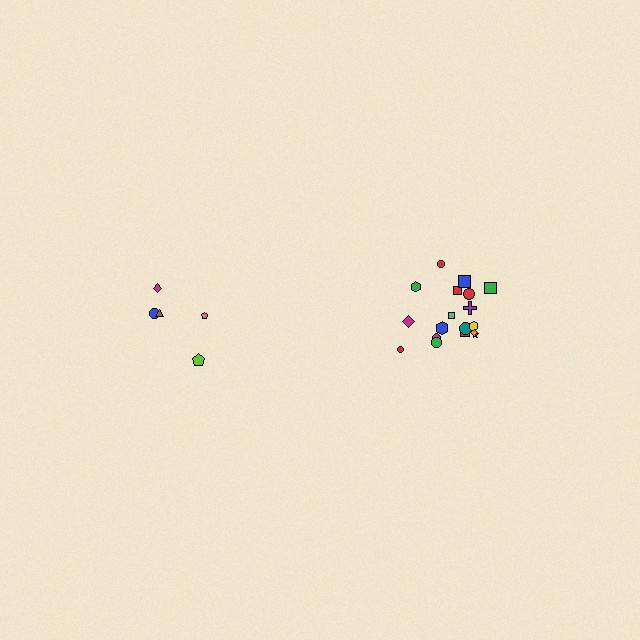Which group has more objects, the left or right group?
The right group.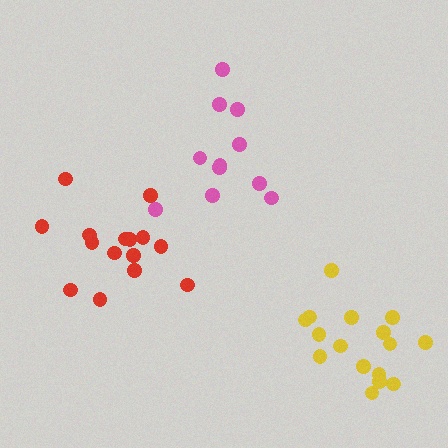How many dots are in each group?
Group 1: 15 dots, Group 2: 16 dots, Group 3: 11 dots (42 total).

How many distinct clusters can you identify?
There are 3 distinct clusters.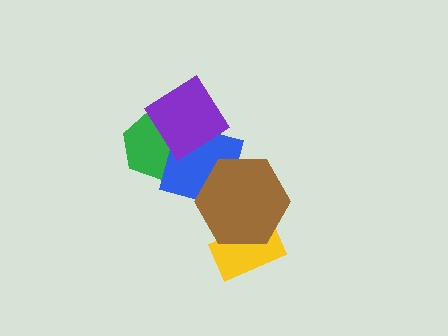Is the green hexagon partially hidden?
Yes, it is partially covered by another shape.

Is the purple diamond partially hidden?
No, no other shape covers it.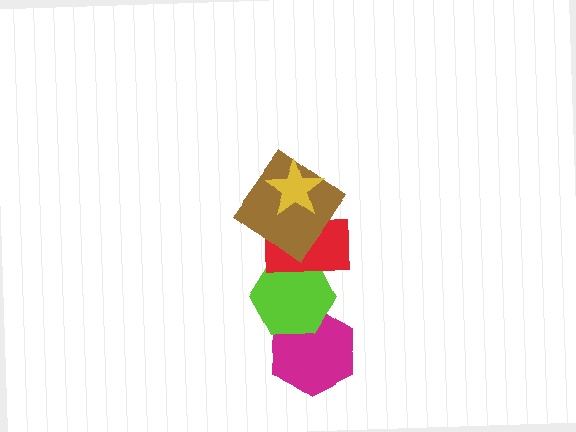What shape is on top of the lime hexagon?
The red rectangle is on top of the lime hexagon.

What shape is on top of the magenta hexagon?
The lime hexagon is on top of the magenta hexagon.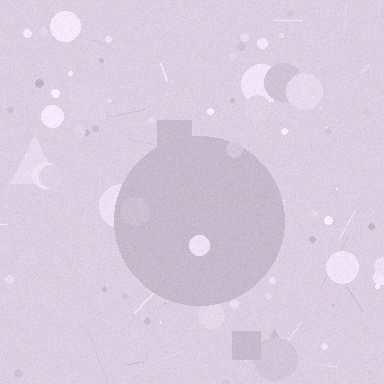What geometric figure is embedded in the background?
A circle is embedded in the background.